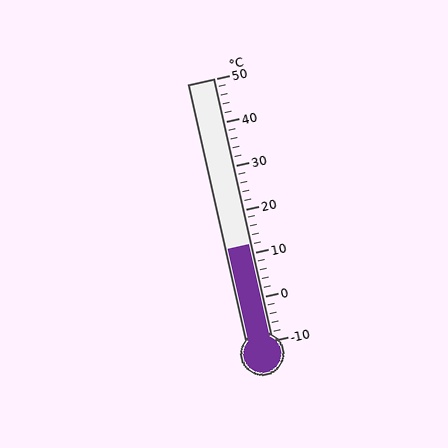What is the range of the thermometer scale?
The thermometer scale ranges from -10°C to 50°C.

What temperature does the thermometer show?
The thermometer shows approximately 12°C.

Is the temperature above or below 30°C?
The temperature is below 30°C.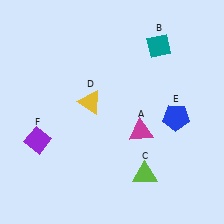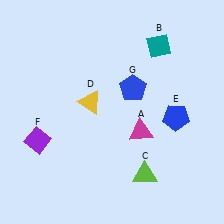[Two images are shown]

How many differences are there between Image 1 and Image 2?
There is 1 difference between the two images.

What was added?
A blue pentagon (G) was added in Image 2.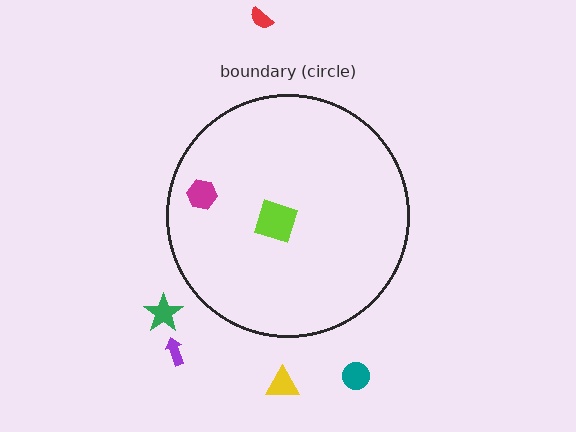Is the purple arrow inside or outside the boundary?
Outside.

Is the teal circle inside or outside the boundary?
Outside.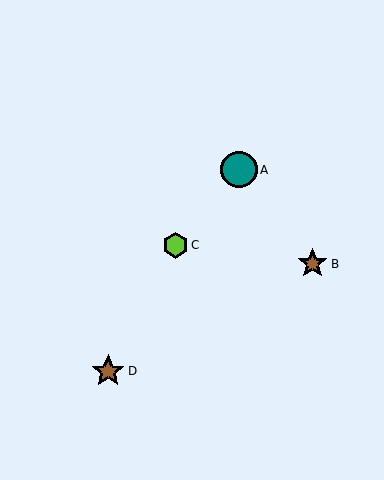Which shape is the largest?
The teal circle (labeled A) is the largest.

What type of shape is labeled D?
Shape D is a brown star.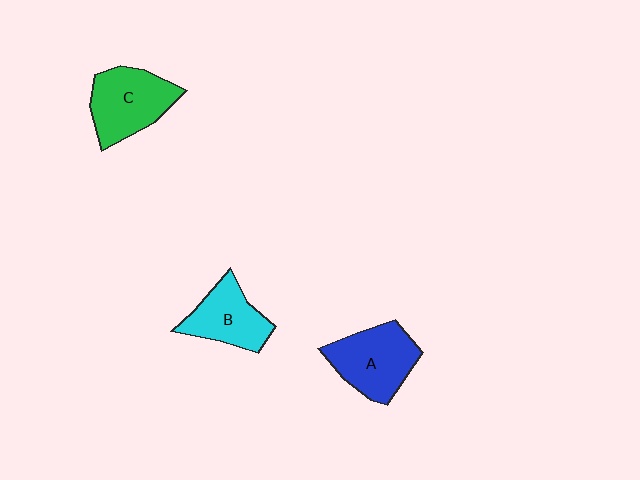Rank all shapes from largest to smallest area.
From largest to smallest: A (blue), C (green), B (cyan).